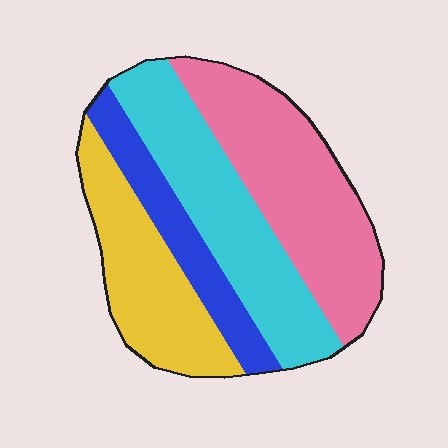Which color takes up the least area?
Blue, at roughly 15%.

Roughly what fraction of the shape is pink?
Pink takes up about one third (1/3) of the shape.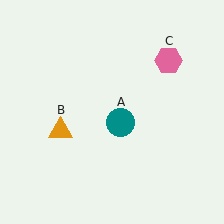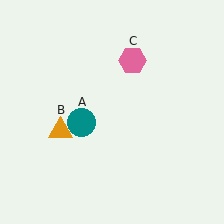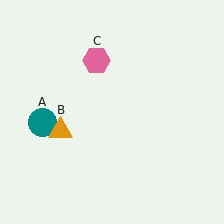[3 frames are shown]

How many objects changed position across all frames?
2 objects changed position: teal circle (object A), pink hexagon (object C).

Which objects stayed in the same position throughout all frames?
Orange triangle (object B) remained stationary.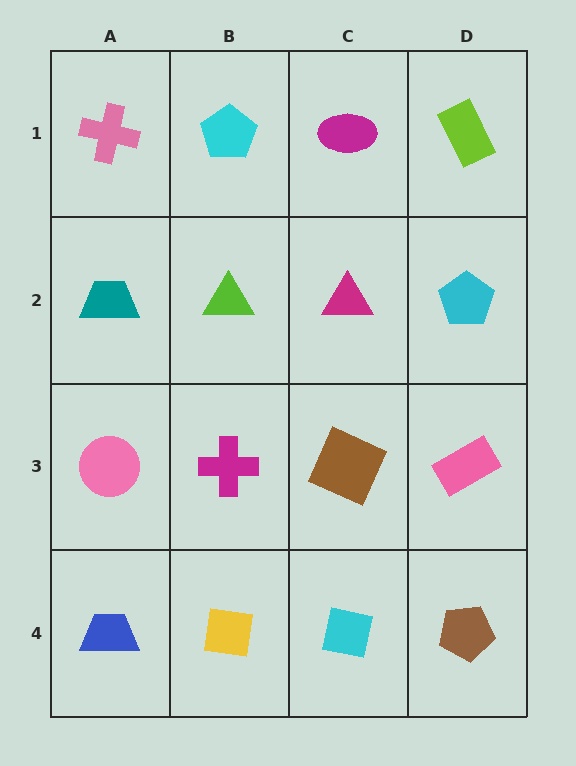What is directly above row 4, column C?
A brown square.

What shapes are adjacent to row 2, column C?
A magenta ellipse (row 1, column C), a brown square (row 3, column C), a lime triangle (row 2, column B), a cyan pentagon (row 2, column D).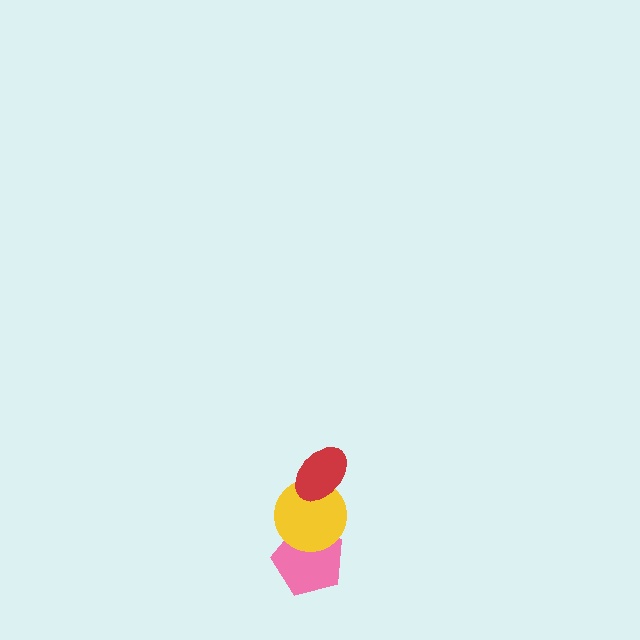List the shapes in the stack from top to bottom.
From top to bottom: the red ellipse, the yellow circle, the pink pentagon.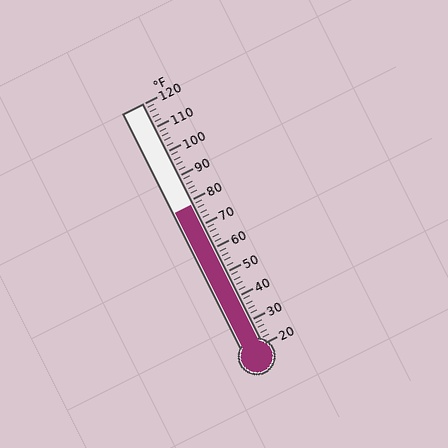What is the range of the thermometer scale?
The thermometer scale ranges from 20°F to 120°F.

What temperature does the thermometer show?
The thermometer shows approximately 78°F.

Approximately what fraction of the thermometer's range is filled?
The thermometer is filled to approximately 60% of its range.